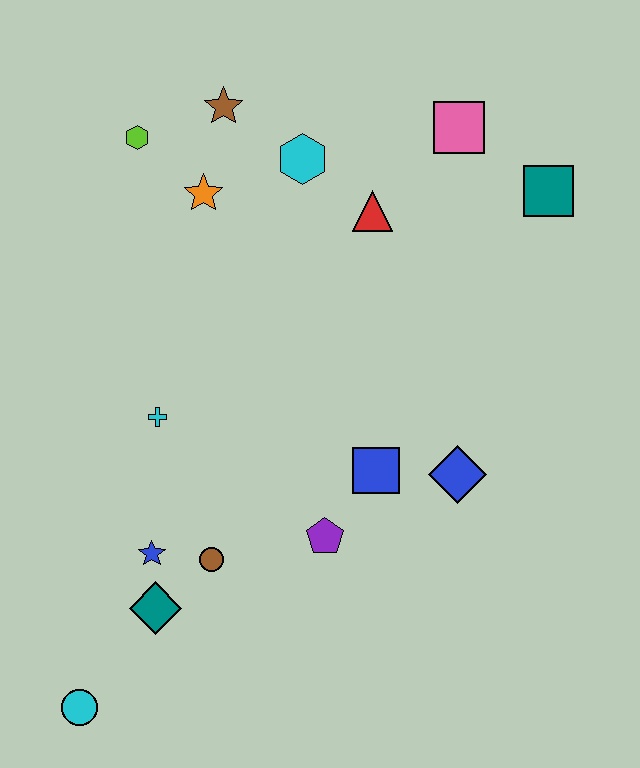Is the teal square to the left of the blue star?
No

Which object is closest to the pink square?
The teal square is closest to the pink square.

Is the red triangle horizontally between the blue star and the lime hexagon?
No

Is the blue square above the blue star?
Yes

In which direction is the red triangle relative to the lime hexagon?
The red triangle is to the right of the lime hexagon.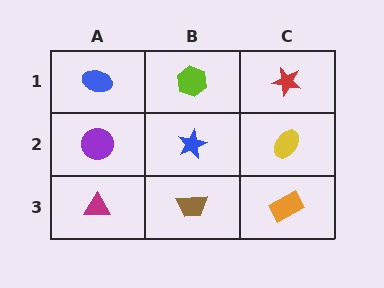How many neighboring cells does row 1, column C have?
2.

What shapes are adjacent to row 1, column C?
A yellow ellipse (row 2, column C), a lime hexagon (row 1, column B).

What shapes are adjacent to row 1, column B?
A blue star (row 2, column B), a blue ellipse (row 1, column A), a red star (row 1, column C).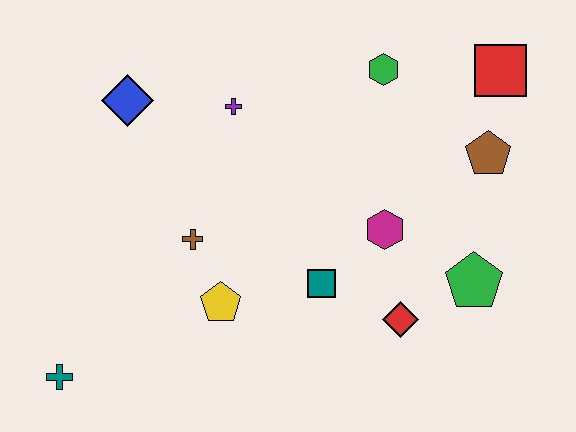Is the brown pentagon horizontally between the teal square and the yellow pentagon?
No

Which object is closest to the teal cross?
The yellow pentagon is closest to the teal cross.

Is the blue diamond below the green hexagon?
Yes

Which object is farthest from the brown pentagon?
The teal cross is farthest from the brown pentagon.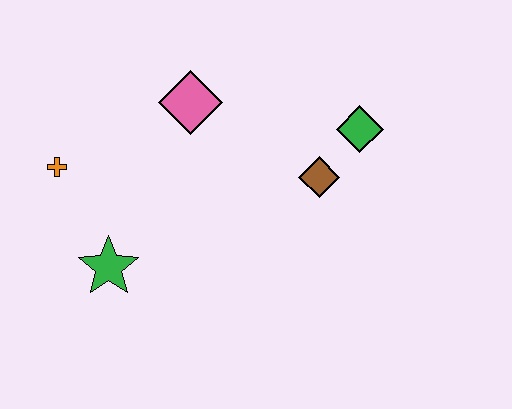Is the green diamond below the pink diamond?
Yes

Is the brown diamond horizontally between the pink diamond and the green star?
No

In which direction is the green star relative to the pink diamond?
The green star is below the pink diamond.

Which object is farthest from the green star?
The green diamond is farthest from the green star.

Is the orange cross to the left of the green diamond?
Yes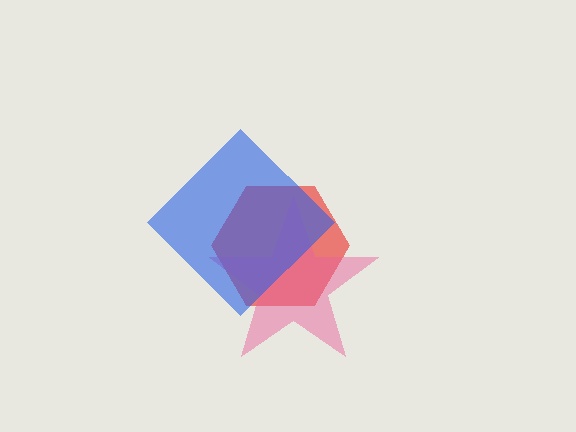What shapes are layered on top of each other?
The layered shapes are: a red hexagon, a pink star, a blue diamond.